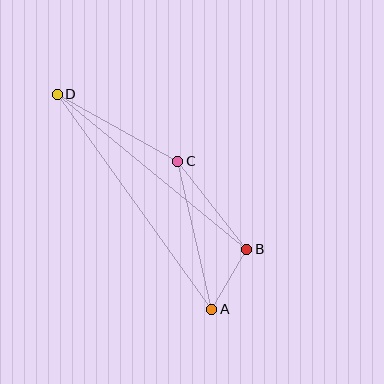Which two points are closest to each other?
Points A and B are closest to each other.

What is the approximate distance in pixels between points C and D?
The distance between C and D is approximately 138 pixels.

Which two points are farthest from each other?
Points A and D are farthest from each other.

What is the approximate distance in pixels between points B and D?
The distance between B and D is approximately 244 pixels.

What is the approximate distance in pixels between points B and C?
The distance between B and C is approximately 111 pixels.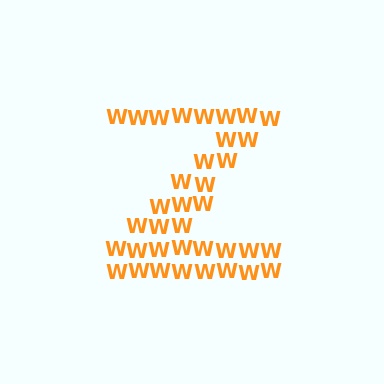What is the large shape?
The large shape is the letter Z.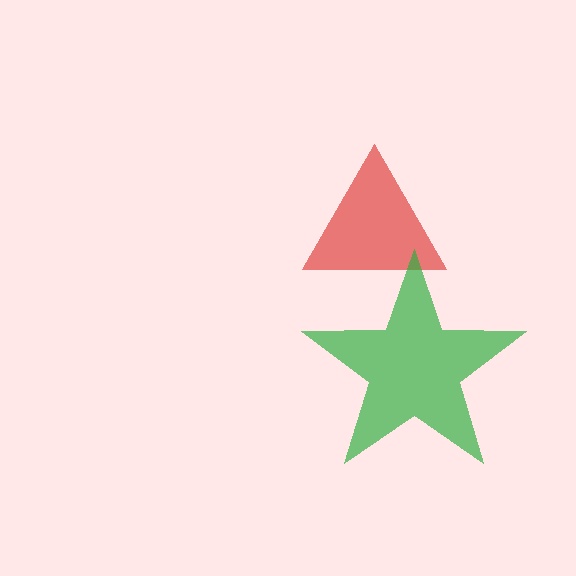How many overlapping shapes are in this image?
There are 2 overlapping shapes in the image.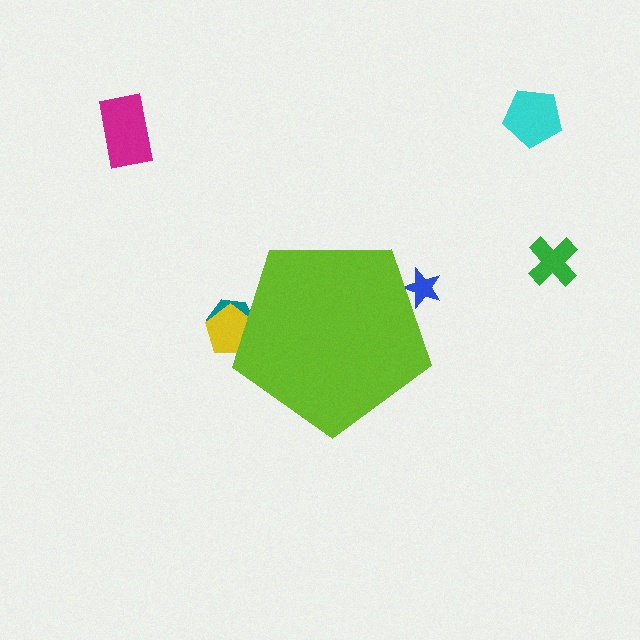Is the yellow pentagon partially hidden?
Yes, the yellow pentagon is partially hidden behind the lime pentagon.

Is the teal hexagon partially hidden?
Yes, the teal hexagon is partially hidden behind the lime pentagon.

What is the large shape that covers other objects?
A lime pentagon.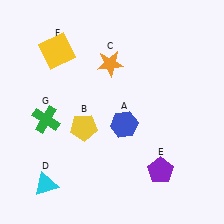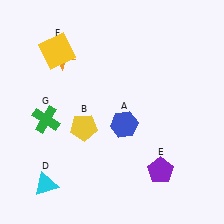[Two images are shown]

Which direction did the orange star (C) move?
The orange star (C) moved left.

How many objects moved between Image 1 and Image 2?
1 object moved between the two images.